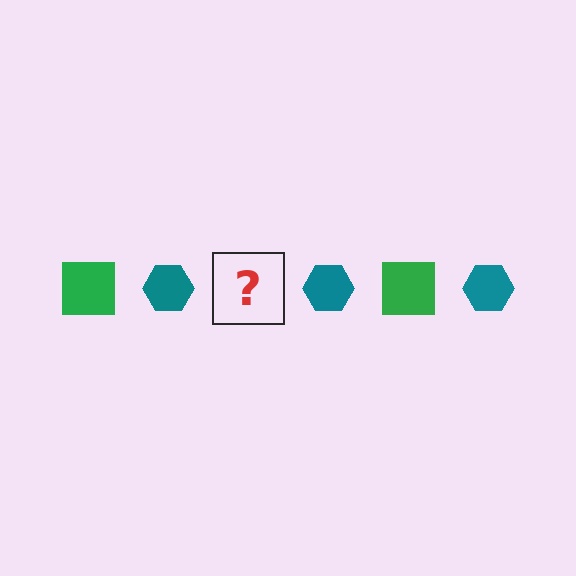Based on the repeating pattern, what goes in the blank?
The blank should be a green square.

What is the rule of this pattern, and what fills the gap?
The rule is that the pattern alternates between green square and teal hexagon. The gap should be filled with a green square.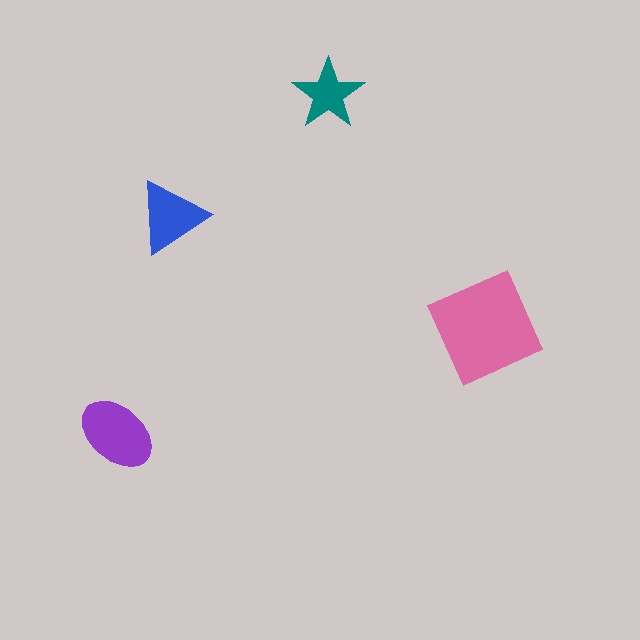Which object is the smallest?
The teal star.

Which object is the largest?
The pink square.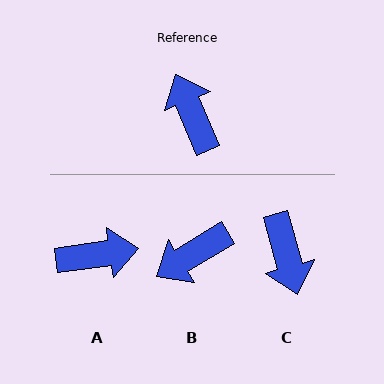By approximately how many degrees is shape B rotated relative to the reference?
Approximately 98 degrees counter-clockwise.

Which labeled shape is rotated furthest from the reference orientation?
C, about 173 degrees away.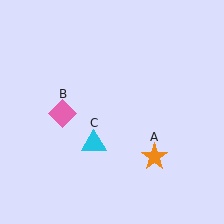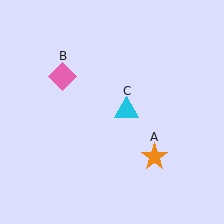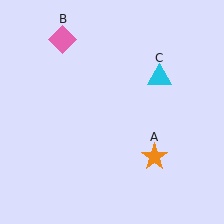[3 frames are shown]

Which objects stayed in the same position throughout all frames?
Orange star (object A) remained stationary.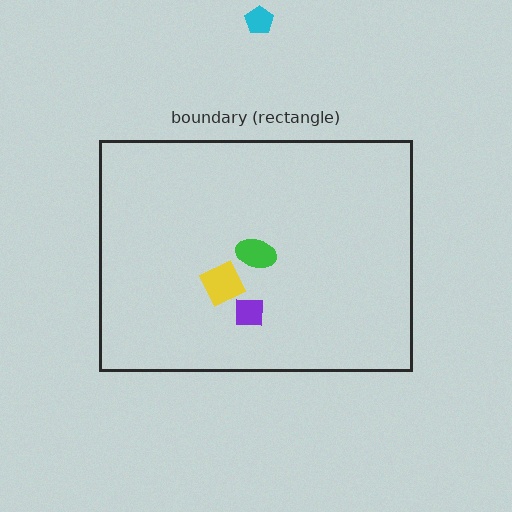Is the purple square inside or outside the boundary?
Inside.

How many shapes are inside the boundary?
3 inside, 1 outside.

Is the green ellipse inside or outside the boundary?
Inside.